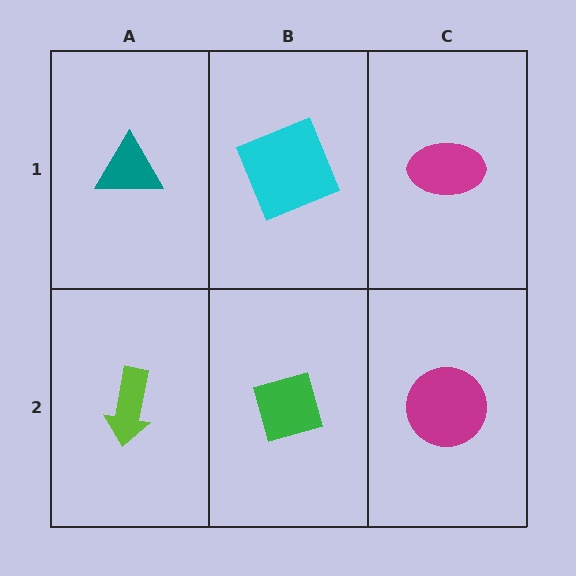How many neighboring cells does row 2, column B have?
3.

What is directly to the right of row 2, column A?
A green diamond.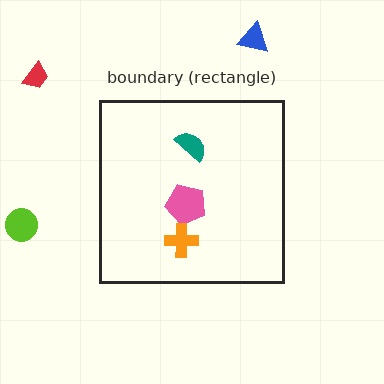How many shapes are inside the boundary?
3 inside, 3 outside.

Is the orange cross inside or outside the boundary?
Inside.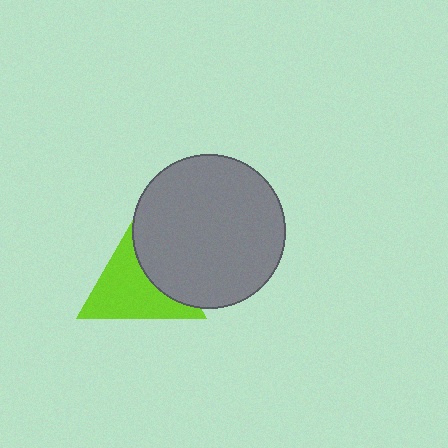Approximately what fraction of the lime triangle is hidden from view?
Roughly 36% of the lime triangle is hidden behind the gray circle.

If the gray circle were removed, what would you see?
You would see the complete lime triangle.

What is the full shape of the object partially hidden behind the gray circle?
The partially hidden object is a lime triangle.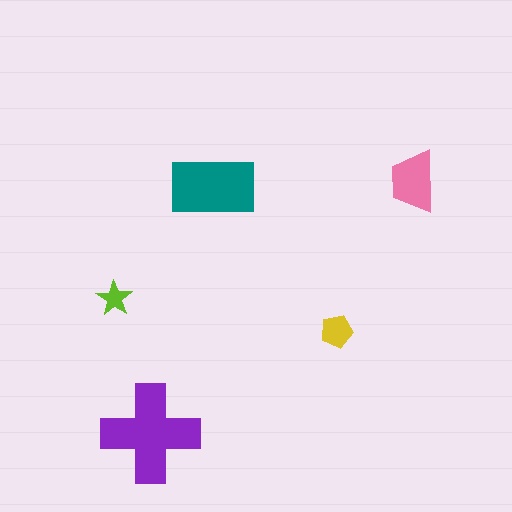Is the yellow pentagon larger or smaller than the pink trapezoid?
Smaller.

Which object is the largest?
The purple cross.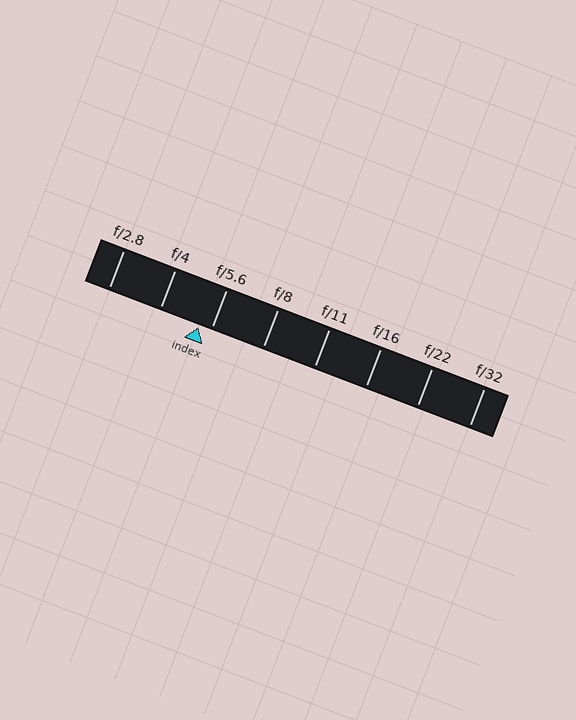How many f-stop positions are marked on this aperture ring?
There are 8 f-stop positions marked.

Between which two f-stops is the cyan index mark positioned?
The index mark is between f/4 and f/5.6.